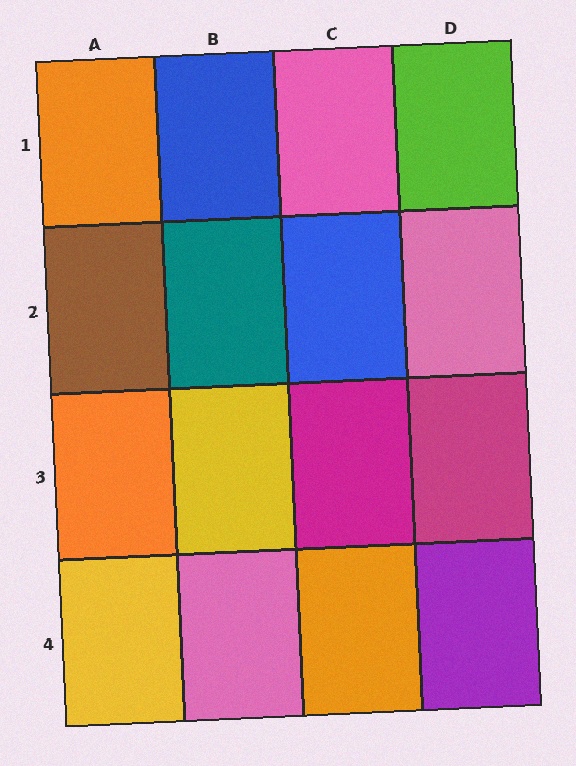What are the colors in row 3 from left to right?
Orange, yellow, magenta, magenta.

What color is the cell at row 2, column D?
Pink.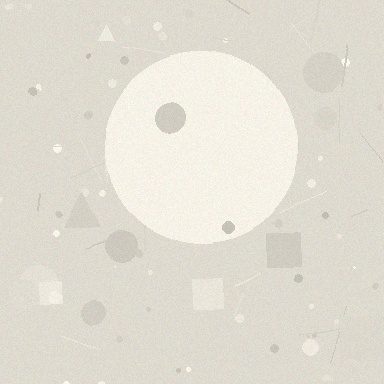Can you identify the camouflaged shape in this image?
The camouflaged shape is a circle.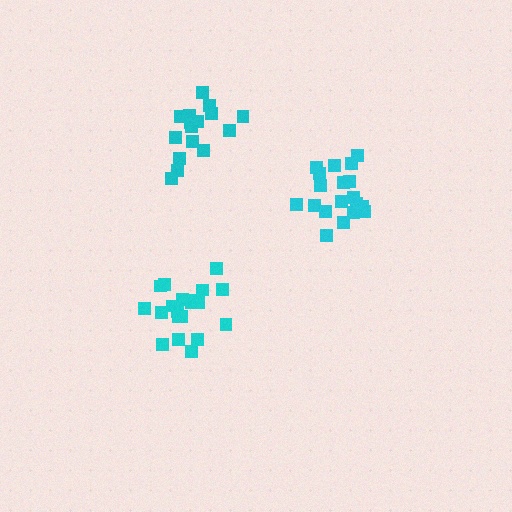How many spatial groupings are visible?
There are 3 spatial groupings.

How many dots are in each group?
Group 1: 19 dots, Group 2: 20 dots, Group 3: 16 dots (55 total).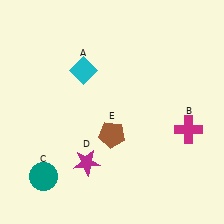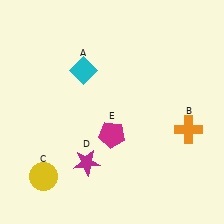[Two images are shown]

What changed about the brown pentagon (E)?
In Image 1, E is brown. In Image 2, it changed to magenta.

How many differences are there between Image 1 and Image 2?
There are 3 differences between the two images.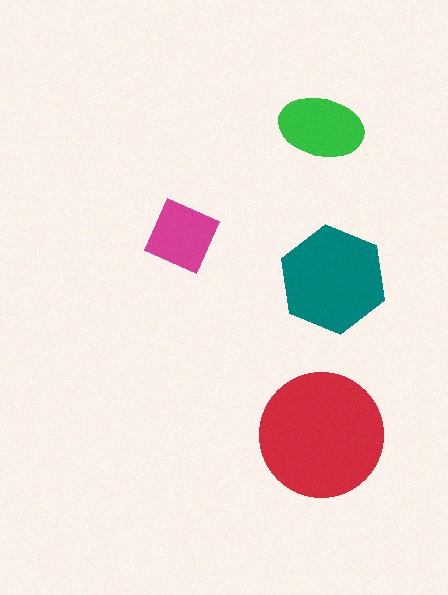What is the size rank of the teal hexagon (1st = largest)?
2nd.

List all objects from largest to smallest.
The red circle, the teal hexagon, the green ellipse, the magenta square.